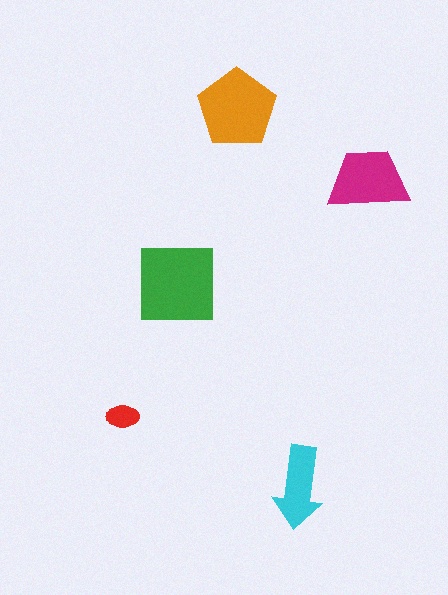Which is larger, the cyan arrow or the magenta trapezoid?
The magenta trapezoid.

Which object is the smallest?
The red ellipse.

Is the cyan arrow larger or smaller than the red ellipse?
Larger.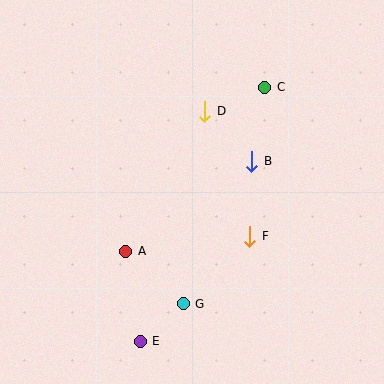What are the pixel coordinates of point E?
Point E is at (140, 341).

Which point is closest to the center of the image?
Point B at (252, 161) is closest to the center.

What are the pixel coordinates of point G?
Point G is at (183, 304).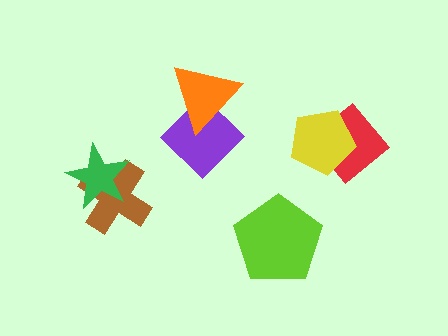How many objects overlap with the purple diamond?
1 object overlaps with the purple diamond.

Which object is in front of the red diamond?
The yellow pentagon is in front of the red diamond.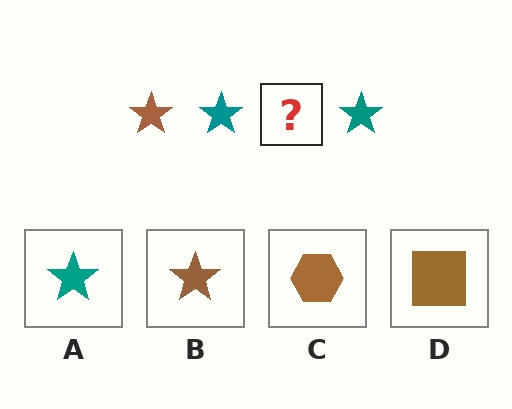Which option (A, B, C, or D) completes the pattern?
B.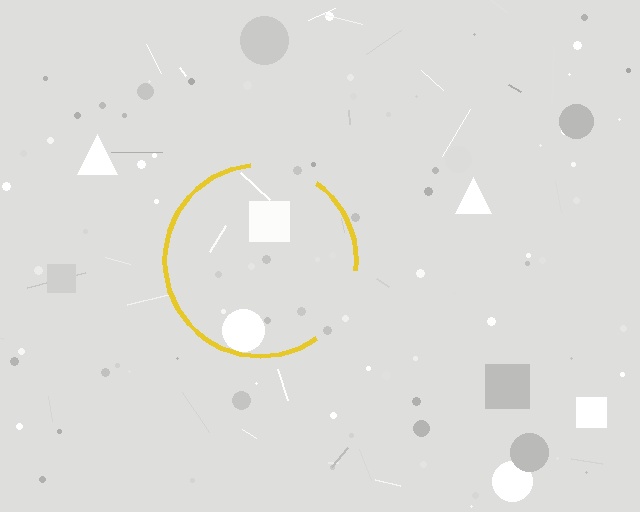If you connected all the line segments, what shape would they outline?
They would outline a circle.